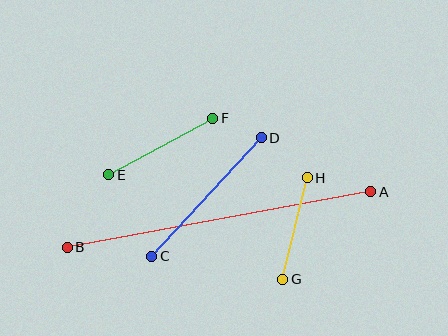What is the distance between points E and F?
The distance is approximately 118 pixels.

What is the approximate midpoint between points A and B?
The midpoint is at approximately (219, 219) pixels.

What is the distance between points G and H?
The distance is approximately 105 pixels.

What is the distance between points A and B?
The distance is approximately 309 pixels.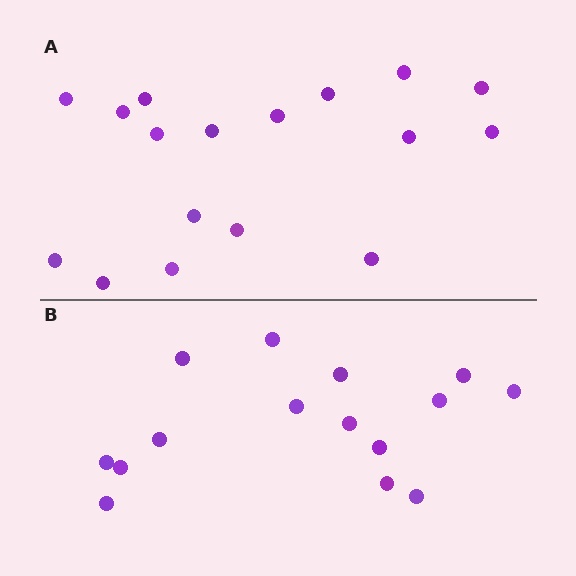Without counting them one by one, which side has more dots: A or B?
Region A (the top region) has more dots.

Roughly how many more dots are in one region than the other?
Region A has just a few more — roughly 2 or 3 more dots than region B.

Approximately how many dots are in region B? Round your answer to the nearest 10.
About 20 dots. (The exact count is 15, which rounds to 20.)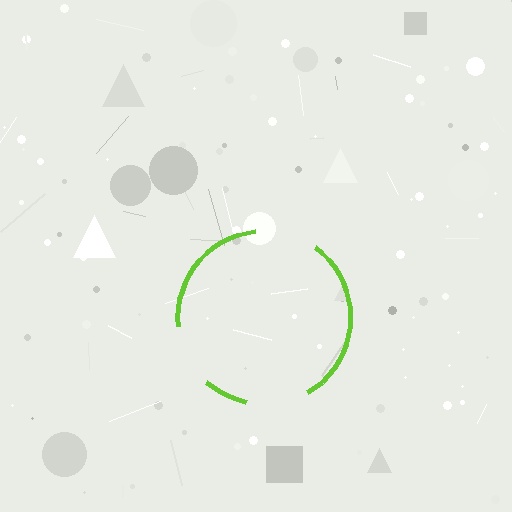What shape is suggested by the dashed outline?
The dashed outline suggests a circle.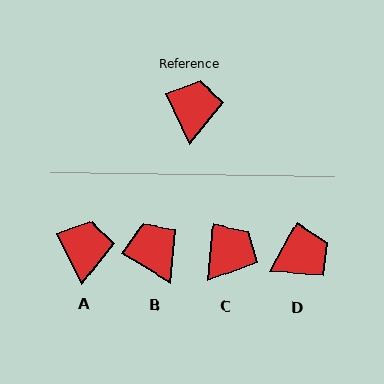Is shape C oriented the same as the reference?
No, it is off by about 31 degrees.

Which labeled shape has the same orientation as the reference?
A.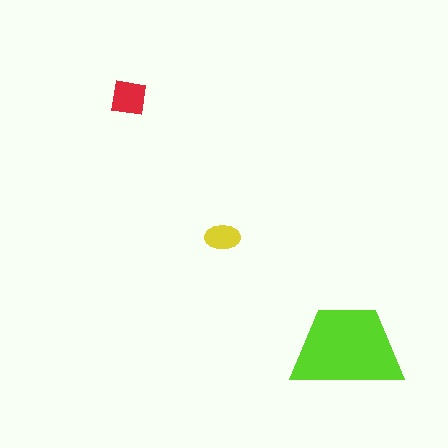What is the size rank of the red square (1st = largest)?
2nd.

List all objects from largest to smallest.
The lime trapezoid, the red square, the yellow ellipse.